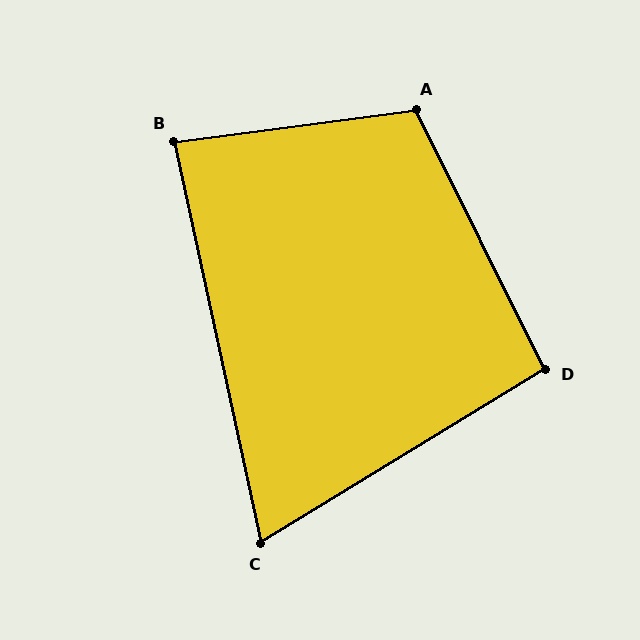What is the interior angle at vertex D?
Approximately 95 degrees (approximately right).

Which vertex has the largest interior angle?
A, at approximately 109 degrees.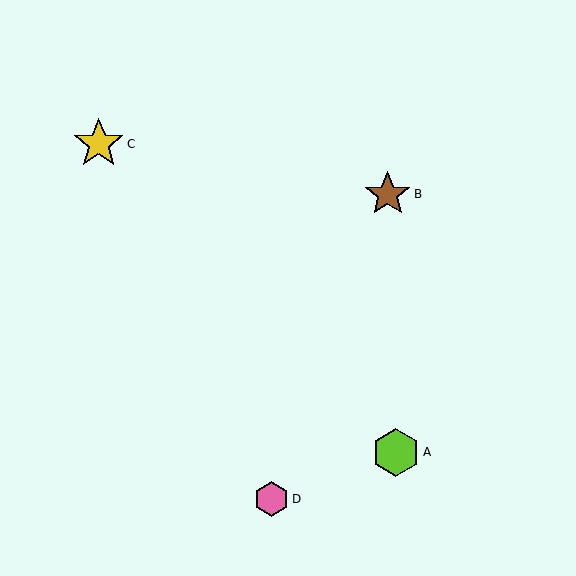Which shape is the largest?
The yellow star (labeled C) is the largest.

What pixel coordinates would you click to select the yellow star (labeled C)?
Click at (99, 144) to select the yellow star C.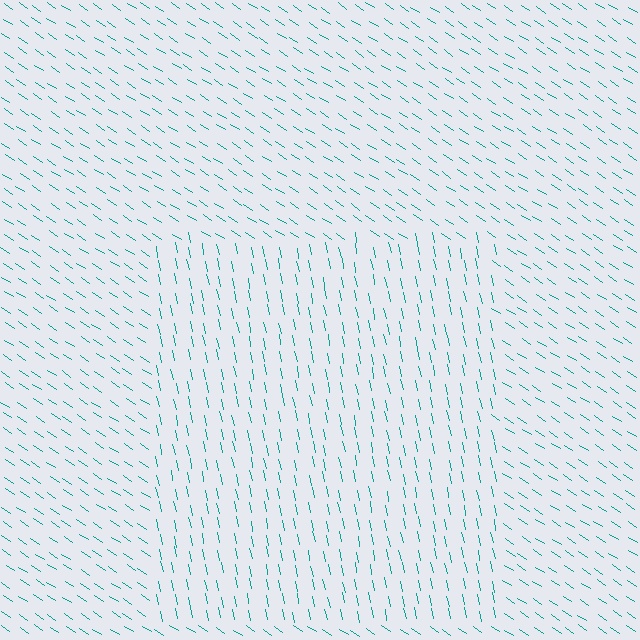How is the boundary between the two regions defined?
The boundary is defined purely by a change in line orientation (approximately 45 degrees difference). All lines are the same color and thickness.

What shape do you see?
I see a rectangle.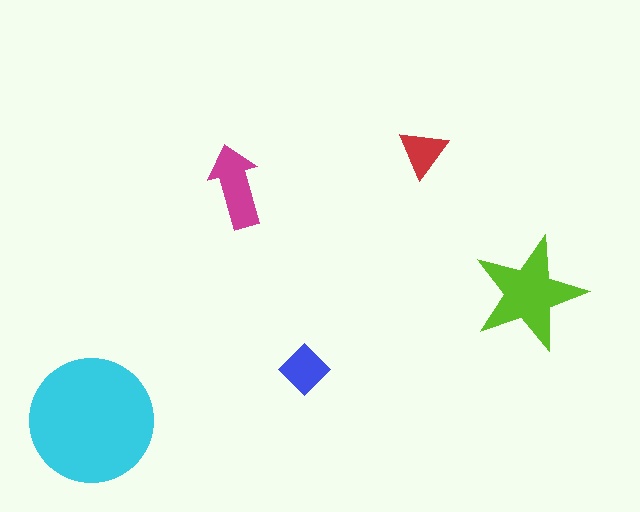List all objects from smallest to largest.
The red triangle, the blue diamond, the magenta arrow, the lime star, the cyan circle.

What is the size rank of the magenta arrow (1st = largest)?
3rd.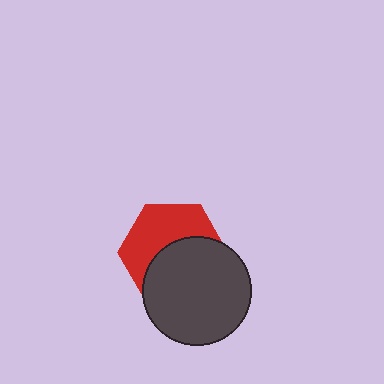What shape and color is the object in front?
The object in front is a dark gray circle.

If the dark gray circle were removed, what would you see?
You would see the complete red hexagon.